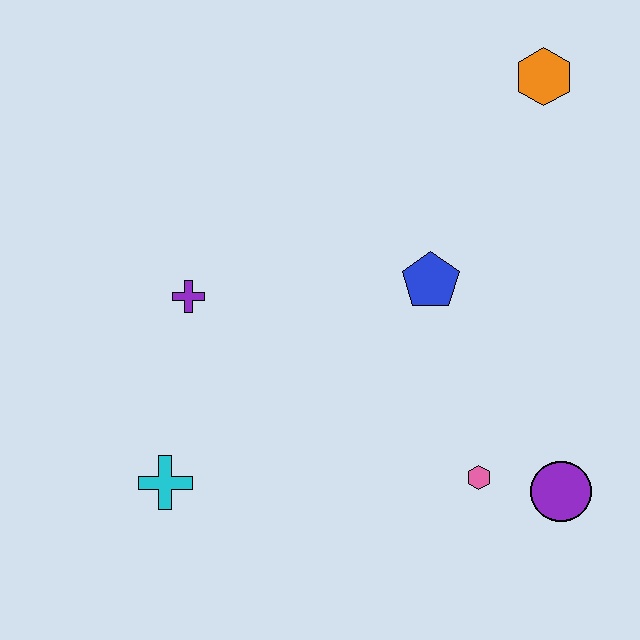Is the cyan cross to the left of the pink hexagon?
Yes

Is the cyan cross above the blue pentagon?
No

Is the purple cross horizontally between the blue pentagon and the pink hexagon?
No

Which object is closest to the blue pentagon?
The pink hexagon is closest to the blue pentagon.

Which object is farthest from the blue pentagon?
The cyan cross is farthest from the blue pentagon.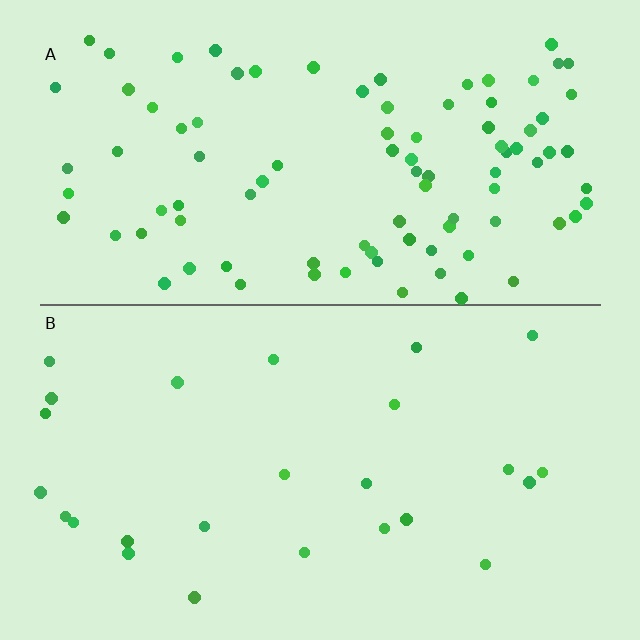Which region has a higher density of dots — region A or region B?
A (the top).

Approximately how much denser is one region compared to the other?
Approximately 3.7× — region A over region B.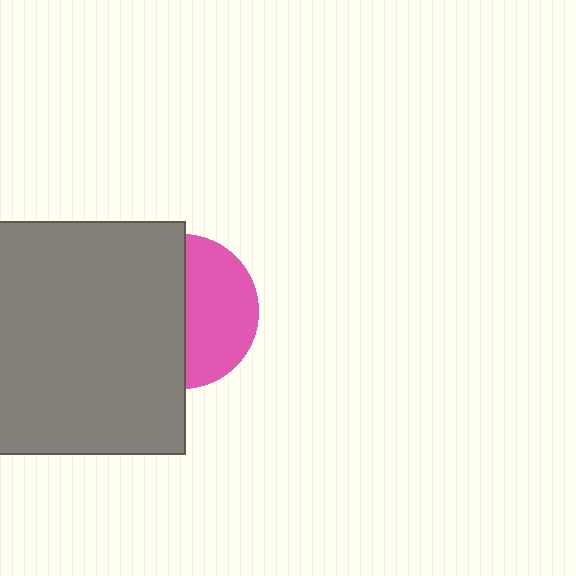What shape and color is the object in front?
The object in front is a gray square.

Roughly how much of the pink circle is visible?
About half of it is visible (roughly 47%).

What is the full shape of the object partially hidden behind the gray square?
The partially hidden object is a pink circle.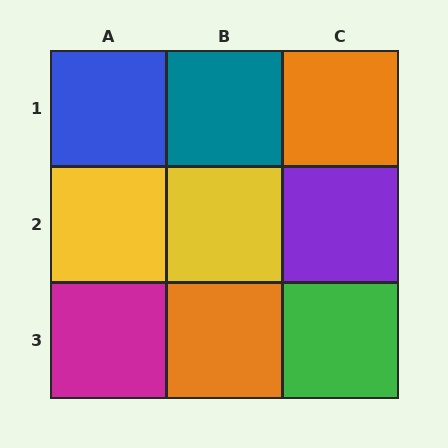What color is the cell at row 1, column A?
Blue.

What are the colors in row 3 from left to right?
Magenta, orange, green.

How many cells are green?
1 cell is green.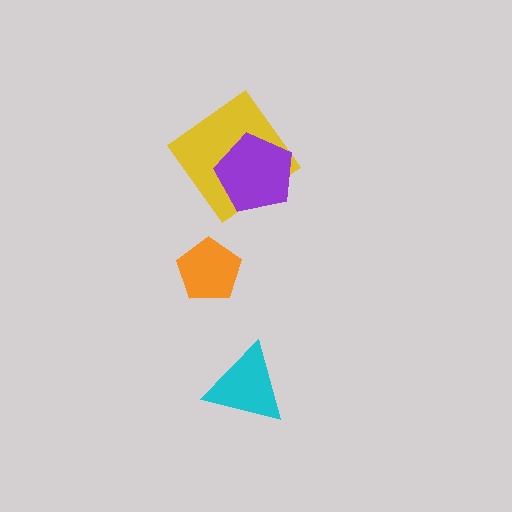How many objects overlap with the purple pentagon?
1 object overlaps with the purple pentagon.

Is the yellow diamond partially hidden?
Yes, it is partially covered by another shape.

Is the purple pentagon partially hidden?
No, no other shape covers it.